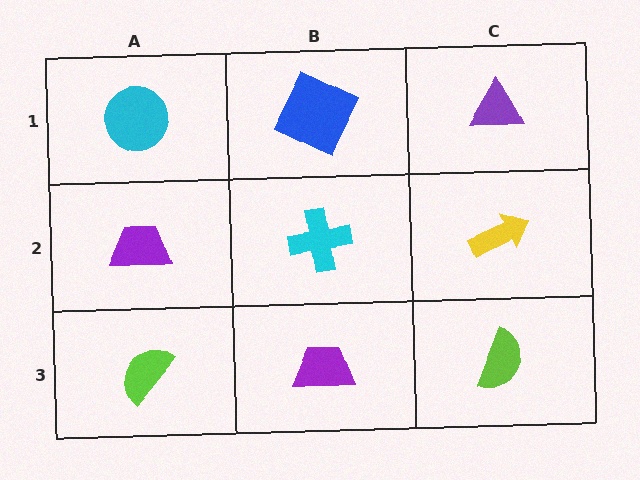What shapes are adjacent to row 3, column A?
A purple trapezoid (row 2, column A), a purple trapezoid (row 3, column B).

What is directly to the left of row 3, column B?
A lime semicircle.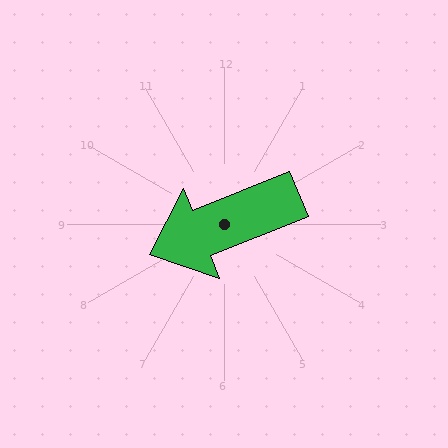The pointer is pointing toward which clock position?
Roughly 8 o'clock.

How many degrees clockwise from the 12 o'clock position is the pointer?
Approximately 248 degrees.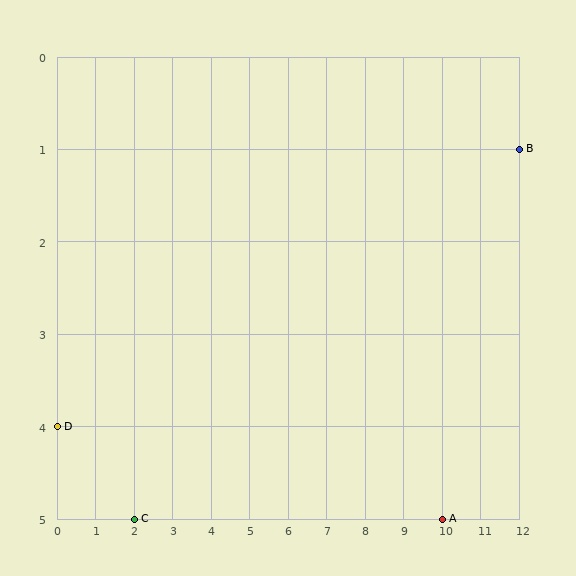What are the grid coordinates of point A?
Point A is at grid coordinates (10, 5).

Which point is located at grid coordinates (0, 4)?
Point D is at (0, 4).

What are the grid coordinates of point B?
Point B is at grid coordinates (12, 1).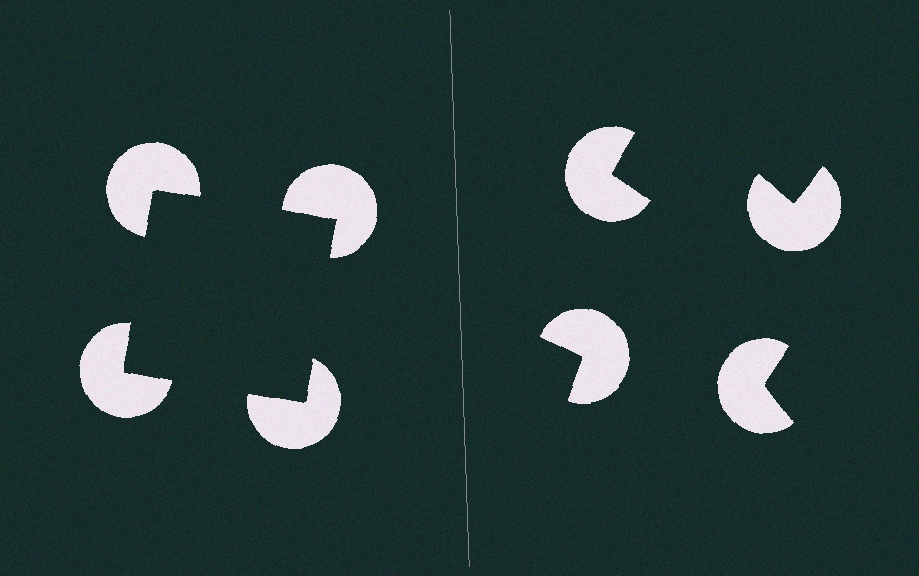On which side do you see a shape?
An illusory square appears on the left side. On the right side the wedge cuts are rotated, so no coherent shape forms.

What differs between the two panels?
The pac-man discs are positioned identically on both sides; only the wedge orientations differ. On the left they align to a square; on the right they are misaligned.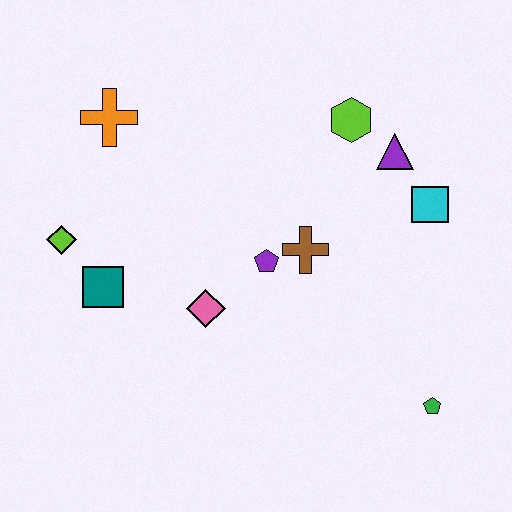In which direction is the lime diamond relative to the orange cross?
The lime diamond is below the orange cross.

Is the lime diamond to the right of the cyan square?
No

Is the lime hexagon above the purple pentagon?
Yes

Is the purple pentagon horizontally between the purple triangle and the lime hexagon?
No